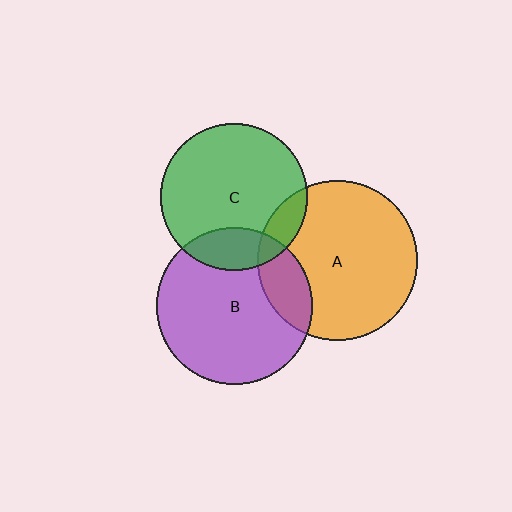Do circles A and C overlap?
Yes.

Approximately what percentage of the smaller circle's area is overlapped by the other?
Approximately 10%.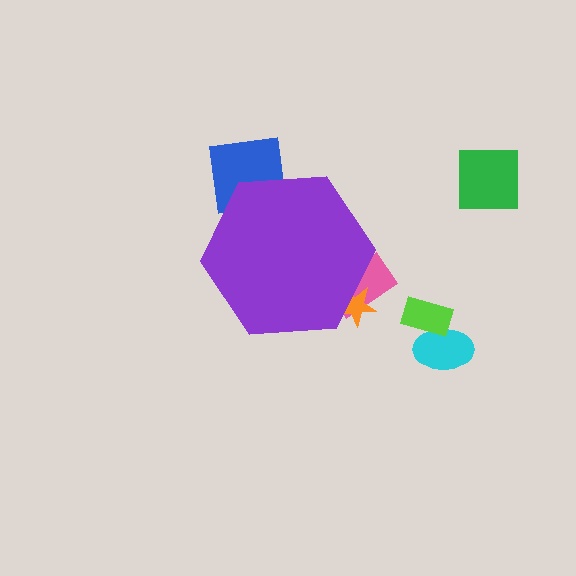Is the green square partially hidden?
No, the green square is fully visible.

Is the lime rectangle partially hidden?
No, the lime rectangle is fully visible.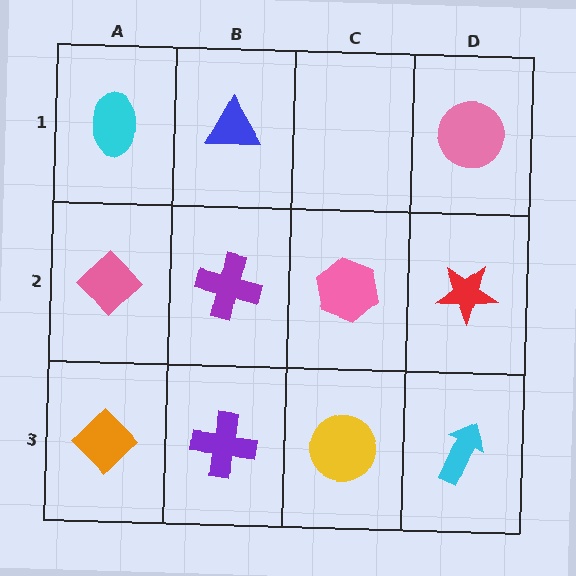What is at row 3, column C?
A yellow circle.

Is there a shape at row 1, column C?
No, that cell is empty.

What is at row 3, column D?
A cyan arrow.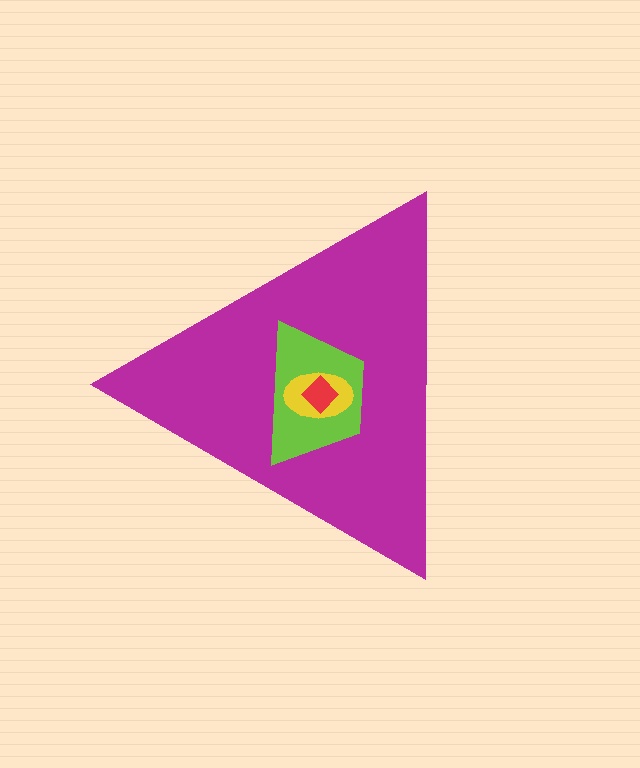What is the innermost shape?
The red diamond.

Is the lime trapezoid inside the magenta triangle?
Yes.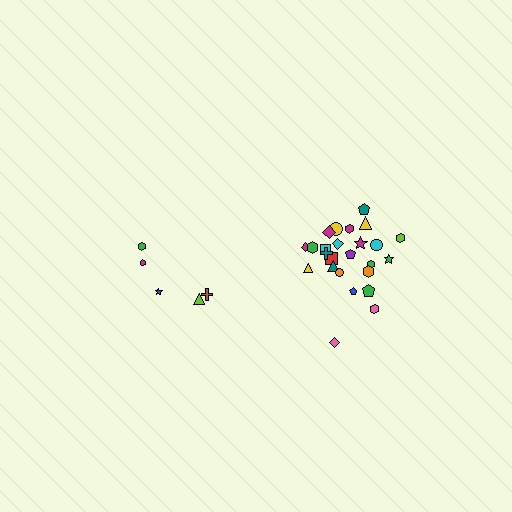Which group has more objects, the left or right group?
The right group.